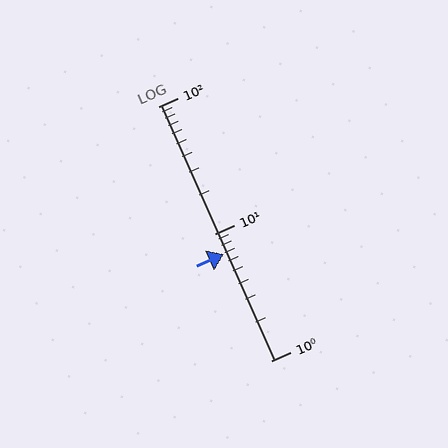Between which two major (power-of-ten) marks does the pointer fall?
The pointer is between 1 and 10.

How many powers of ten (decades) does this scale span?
The scale spans 2 decades, from 1 to 100.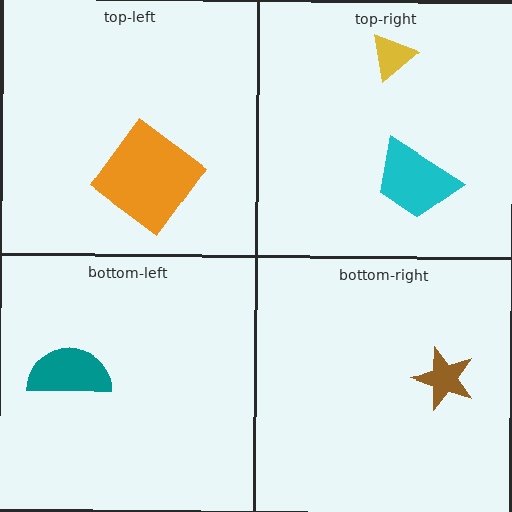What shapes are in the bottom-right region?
The brown star.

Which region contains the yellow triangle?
The top-right region.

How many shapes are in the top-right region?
2.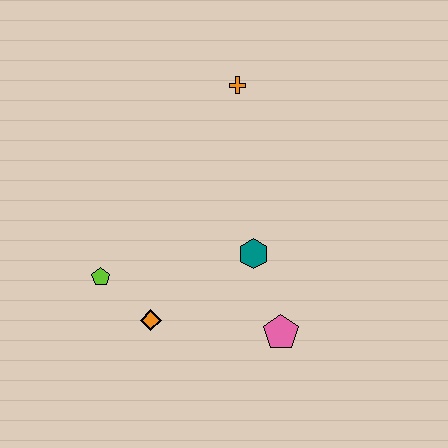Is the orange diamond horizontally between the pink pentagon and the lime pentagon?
Yes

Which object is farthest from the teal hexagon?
The orange cross is farthest from the teal hexagon.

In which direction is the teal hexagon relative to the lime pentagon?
The teal hexagon is to the right of the lime pentagon.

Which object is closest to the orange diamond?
The lime pentagon is closest to the orange diamond.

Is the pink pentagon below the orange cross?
Yes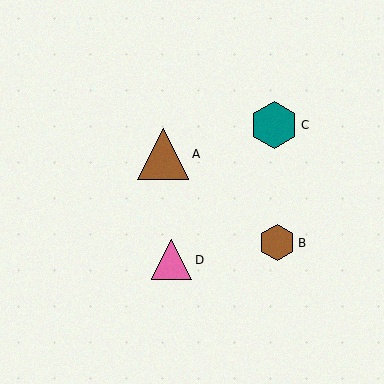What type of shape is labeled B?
Shape B is a brown hexagon.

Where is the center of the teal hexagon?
The center of the teal hexagon is at (274, 125).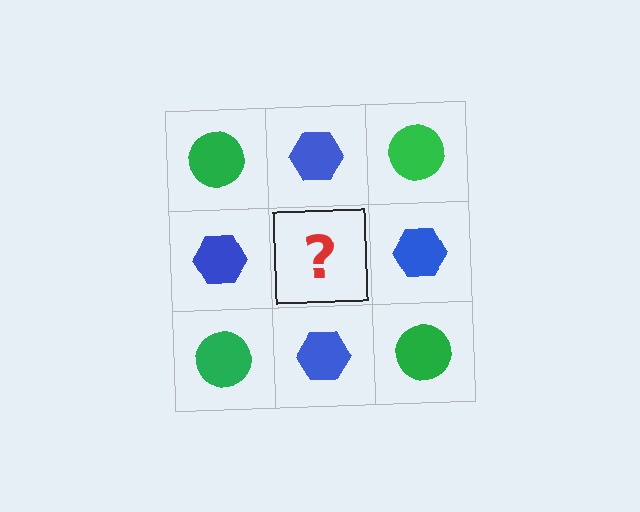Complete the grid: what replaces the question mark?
The question mark should be replaced with a green circle.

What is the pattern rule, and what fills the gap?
The rule is that it alternates green circle and blue hexagon in a checkerboard pattern. The gap should be filled with a green circle.